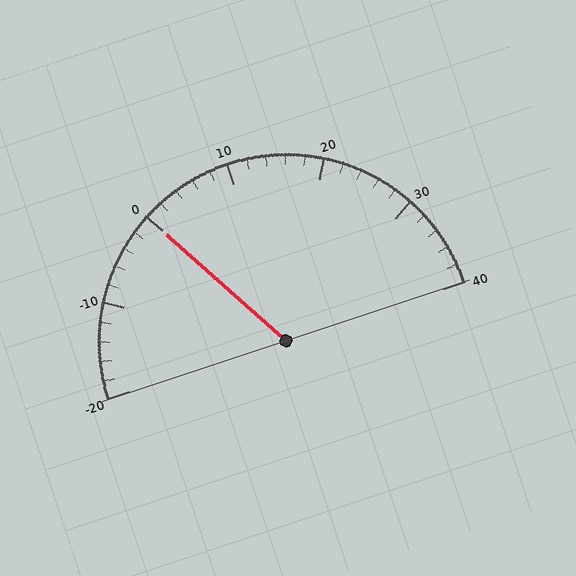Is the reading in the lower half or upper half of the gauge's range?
The reading is in the lower half of the range (-20 to 40).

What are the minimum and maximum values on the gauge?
The gauge ranges from -20 to 40.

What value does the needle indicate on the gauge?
The needle indicates approximately 0.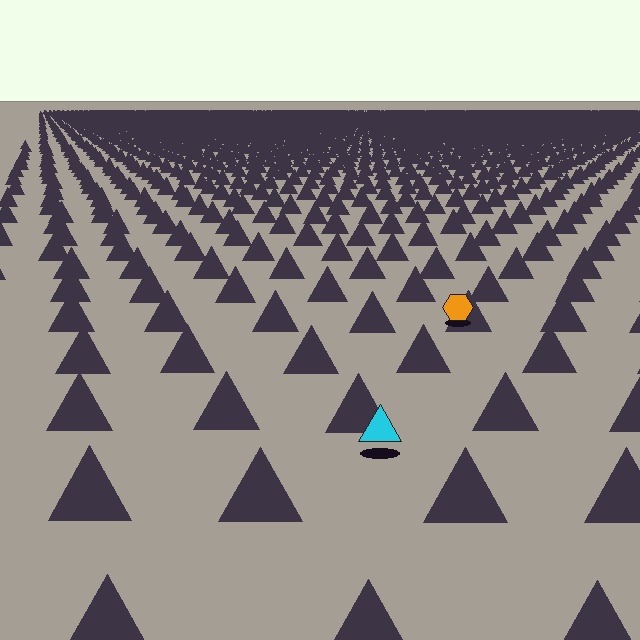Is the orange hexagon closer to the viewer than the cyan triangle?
No. The cyan triangle is closer — you can tell from the texture gradient: the ground texture is coarser near it.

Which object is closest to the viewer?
The cyan triangle is closest. The texture marks near it are larger and more spread out.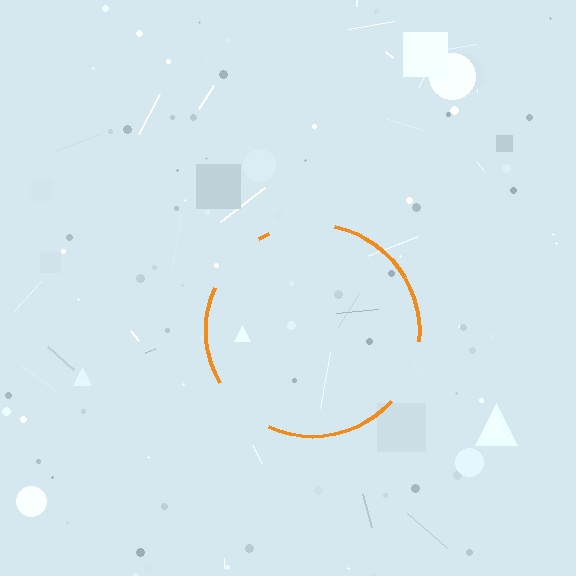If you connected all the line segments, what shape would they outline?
They would outline a circle.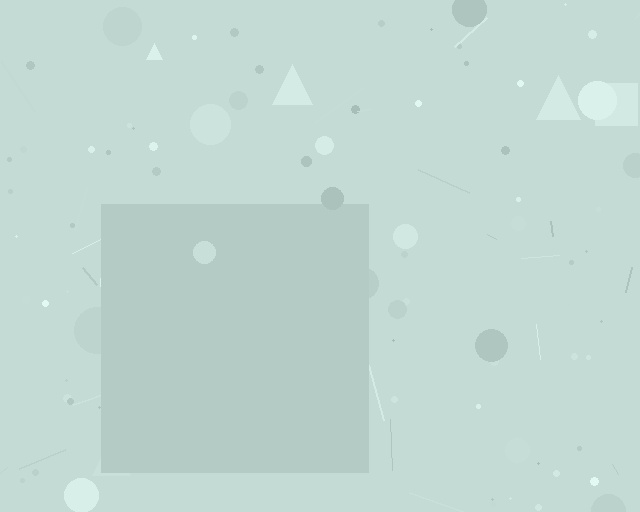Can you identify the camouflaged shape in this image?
The camouflaged shape is a square.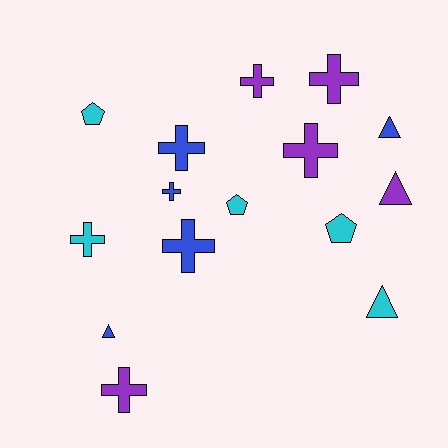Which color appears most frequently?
Blue, with 5 objects.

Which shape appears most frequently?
Cross, with 8 objects.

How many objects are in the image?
There are 15 objects.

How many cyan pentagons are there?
There are 3 cyan pentagons.